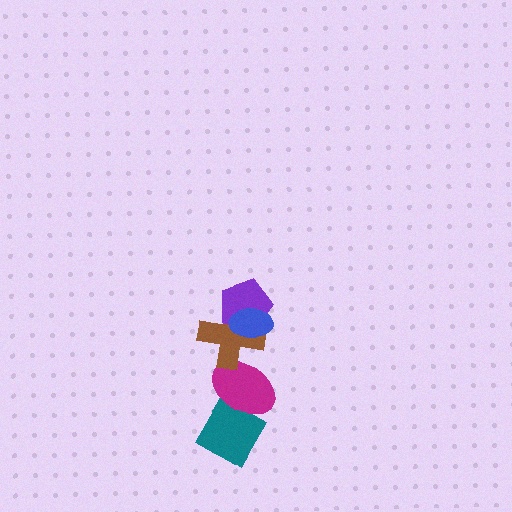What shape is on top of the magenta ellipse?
The brown cross is on top of the magenta ellipse.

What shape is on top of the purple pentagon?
The blue ellipse is on top of the purple pentagon.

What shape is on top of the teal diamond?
The magenta ellipse is on top of the teal diamond.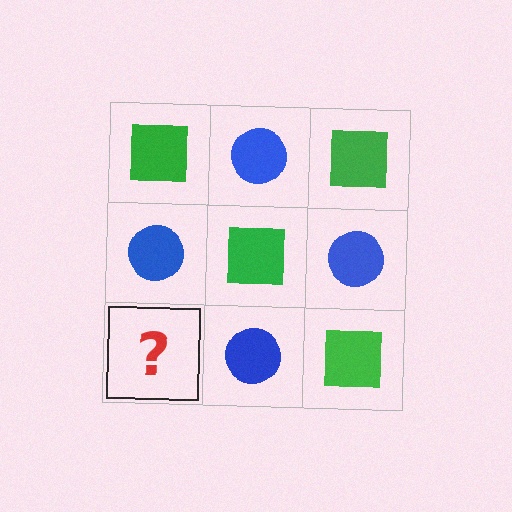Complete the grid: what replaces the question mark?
The question mark should be replaced with a green square.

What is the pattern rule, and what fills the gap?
The rule is that it alternates green square and blue circle in a checkerboard pattern. The gap should be filled with a green square.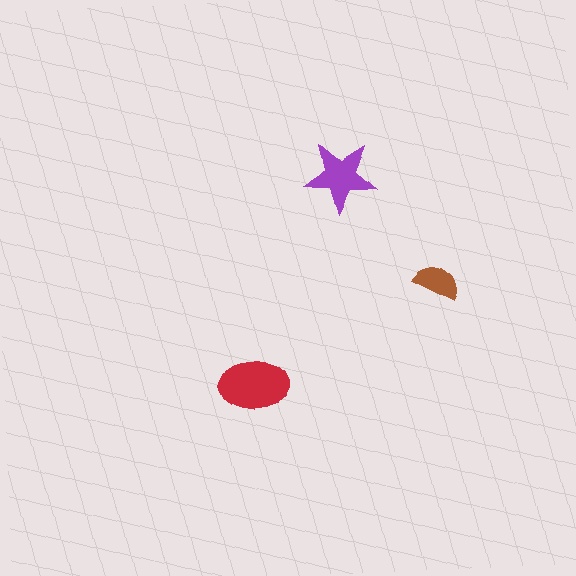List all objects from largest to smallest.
The red ellipse, the purple star, the brown semicircle.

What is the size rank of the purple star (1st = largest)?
2nd.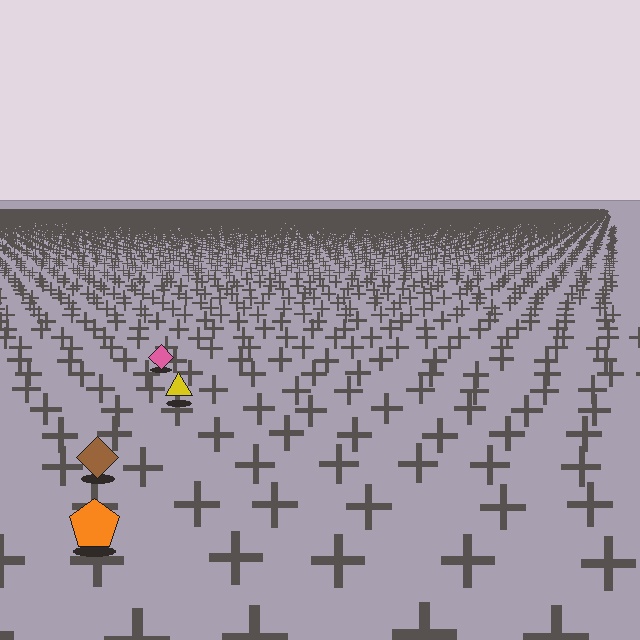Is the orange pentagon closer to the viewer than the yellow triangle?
Yes. The orange pentagon is closer — you can tell from the texture gradient: the ground texture is coarser near it.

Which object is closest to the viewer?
The orange pentagon is closest. The texture marks near it are larger and more spread out.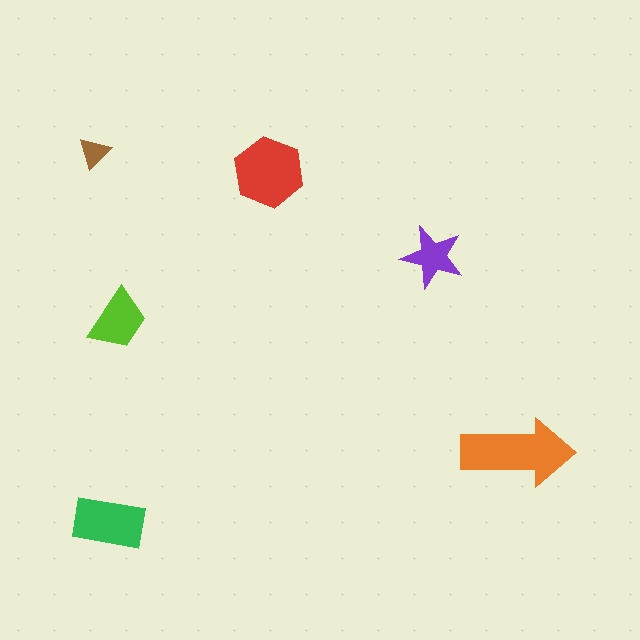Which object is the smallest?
The brown triangle.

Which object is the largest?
The orange arrow.